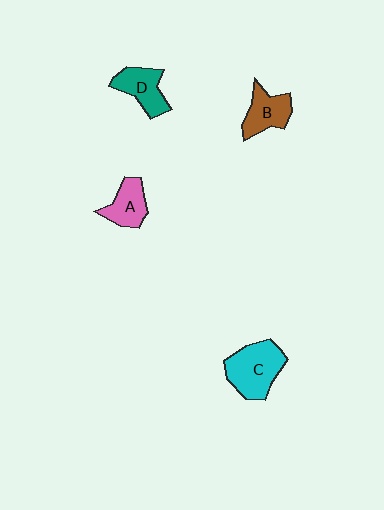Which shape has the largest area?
Shape C (cyan).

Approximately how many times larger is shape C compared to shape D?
Approximately 1.5 times.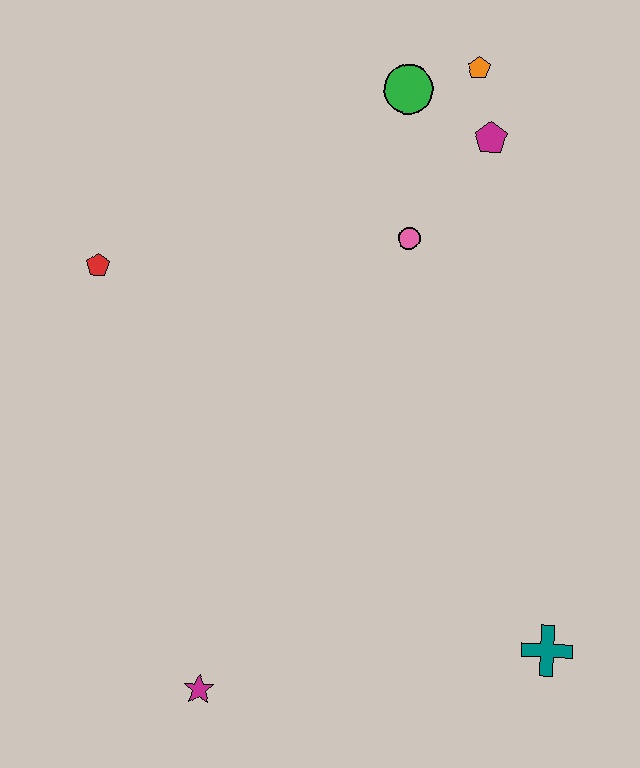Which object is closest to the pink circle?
The magenta pentagon is closest to the pink circle.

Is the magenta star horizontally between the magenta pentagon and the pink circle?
No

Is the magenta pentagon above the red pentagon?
Yes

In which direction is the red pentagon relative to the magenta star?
The red pentagon is above the magenta star.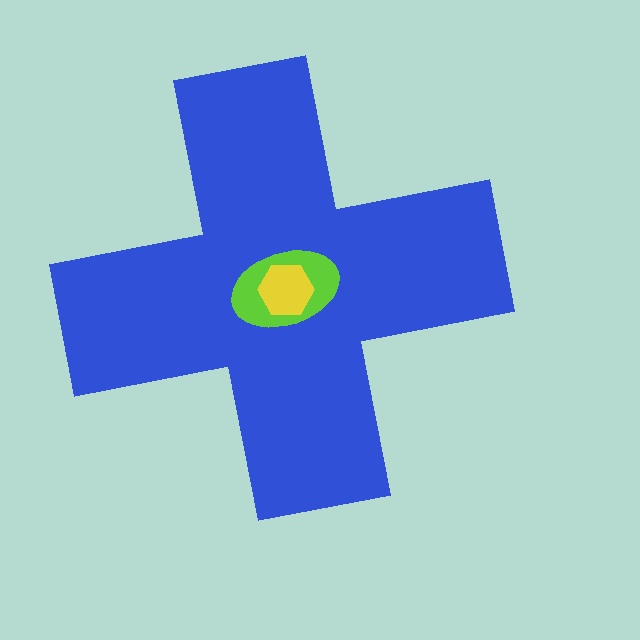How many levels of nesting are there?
3.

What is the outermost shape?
The blue cross.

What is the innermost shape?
The yellow hexagon.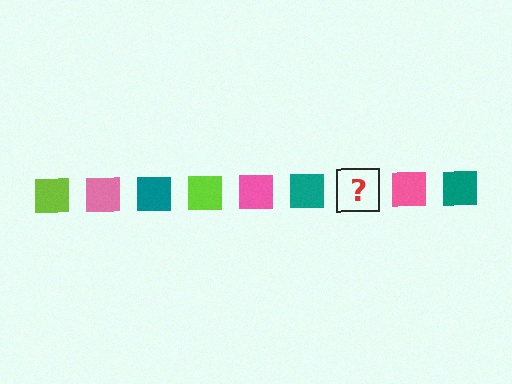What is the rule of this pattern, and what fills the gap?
The rule is that the pattern cycles through lime, pink, teal squares. The gap should be filled with a lime square.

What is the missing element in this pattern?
The missing element is a lime square.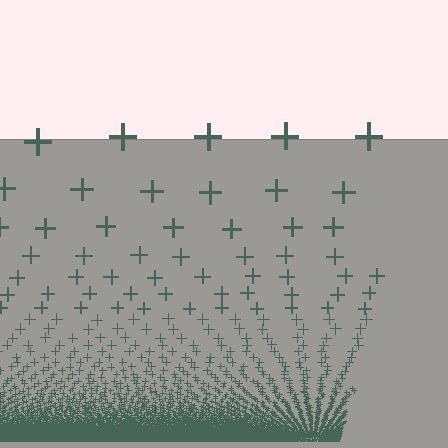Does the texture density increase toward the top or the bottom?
Density increases toward the bottom.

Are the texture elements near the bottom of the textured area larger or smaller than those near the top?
Smaller. The gradient is inverted — elements near the bottom are smaller and denser.